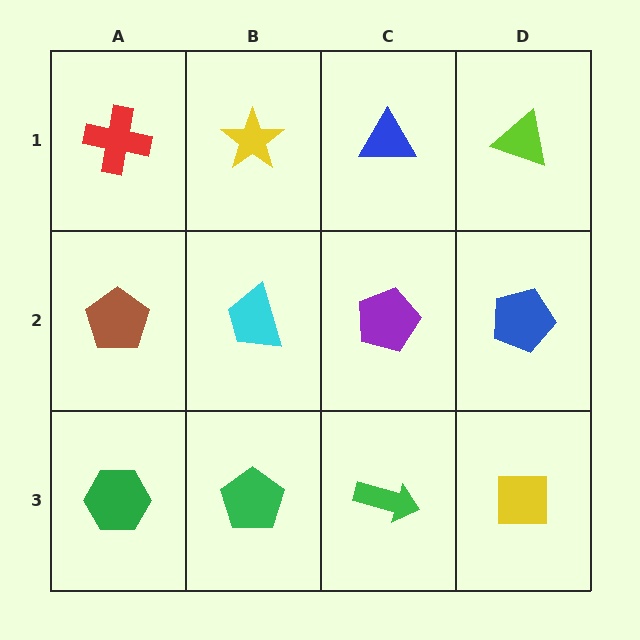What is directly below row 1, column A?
A brown pentagon.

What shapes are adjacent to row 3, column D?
A blue pentagon (row 2, column D), a green arrow (row 3, column C).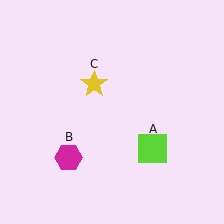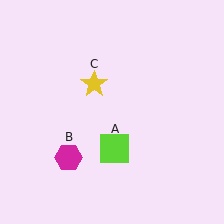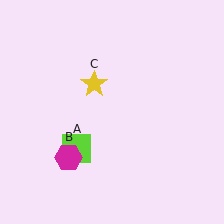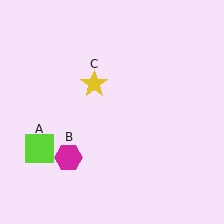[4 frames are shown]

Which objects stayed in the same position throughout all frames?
Magenta hexagon (object B) and yellow star (object C) remained stationary.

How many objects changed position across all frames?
1 object changed position: lime square (object A).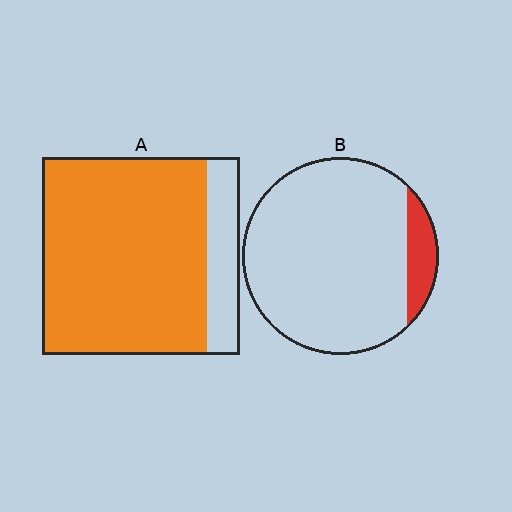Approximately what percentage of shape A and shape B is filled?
A is approximately 85% and B is approximately 10%.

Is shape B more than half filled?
No.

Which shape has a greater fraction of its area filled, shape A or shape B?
Shape A.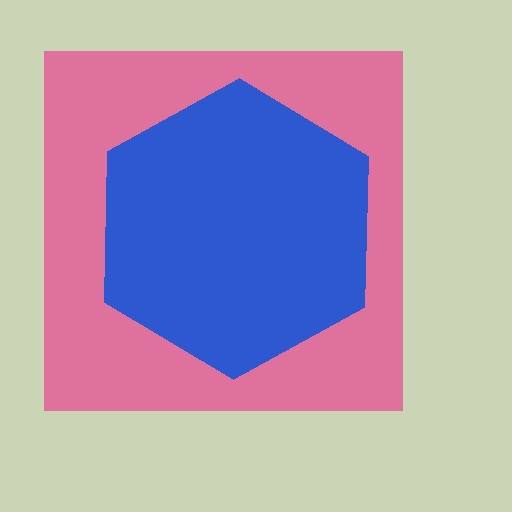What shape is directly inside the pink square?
The blue hexagon.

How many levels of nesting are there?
2.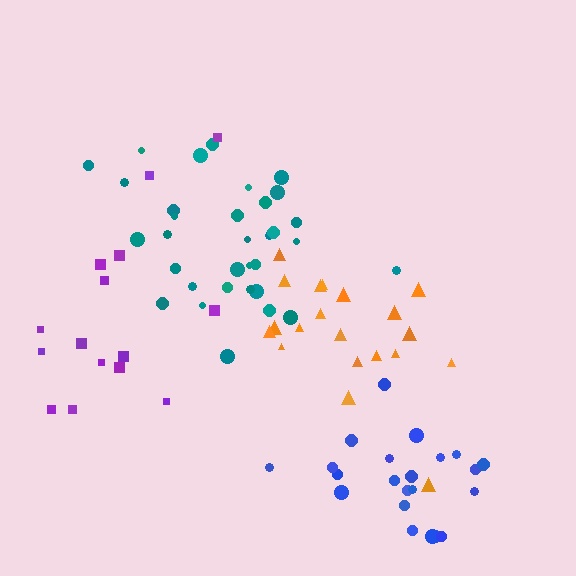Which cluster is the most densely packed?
Blue.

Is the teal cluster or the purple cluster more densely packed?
Teal.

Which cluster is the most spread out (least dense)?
Purple.